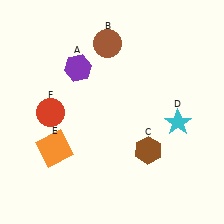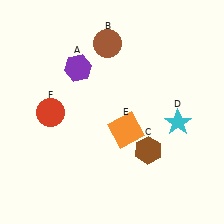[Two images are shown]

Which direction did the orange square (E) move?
The orange square (E) moved right.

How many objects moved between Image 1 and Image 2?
1 object moved between the two images.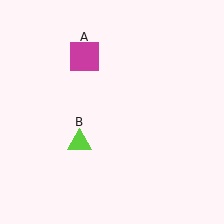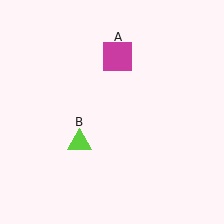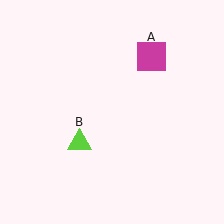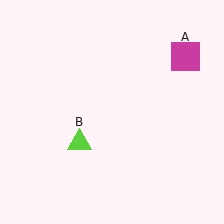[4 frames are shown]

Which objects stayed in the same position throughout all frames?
Lime triangle (object B) remained stationary.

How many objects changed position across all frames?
1 object changed position: magenta square (object A).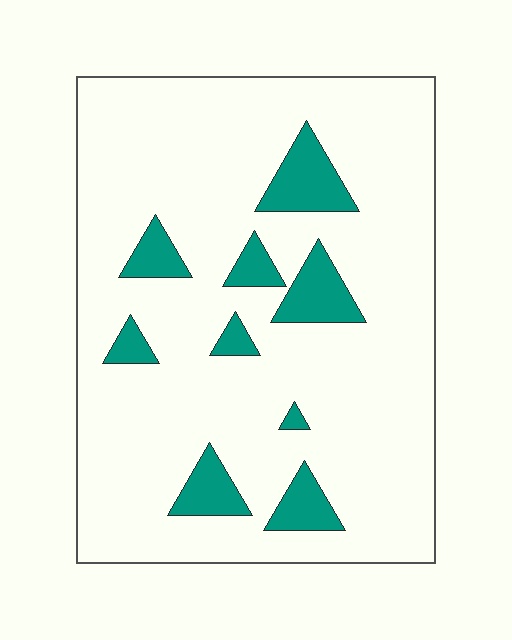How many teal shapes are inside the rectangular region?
9.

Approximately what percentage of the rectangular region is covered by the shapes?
Approximately 15%.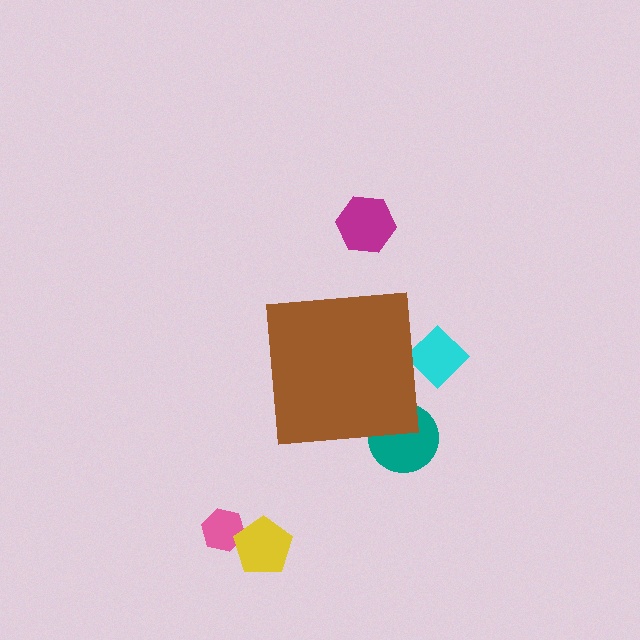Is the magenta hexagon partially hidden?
No, the magenta hexagon is fully visible.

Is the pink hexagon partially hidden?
No, the pink hexagon is fully visible.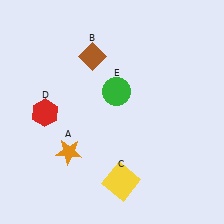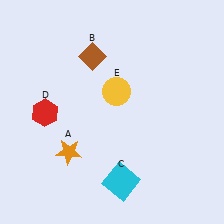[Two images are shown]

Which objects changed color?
C changed from yellow to cyan. E changed from green to yellow.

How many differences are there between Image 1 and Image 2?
There are 2 differences between the two images.